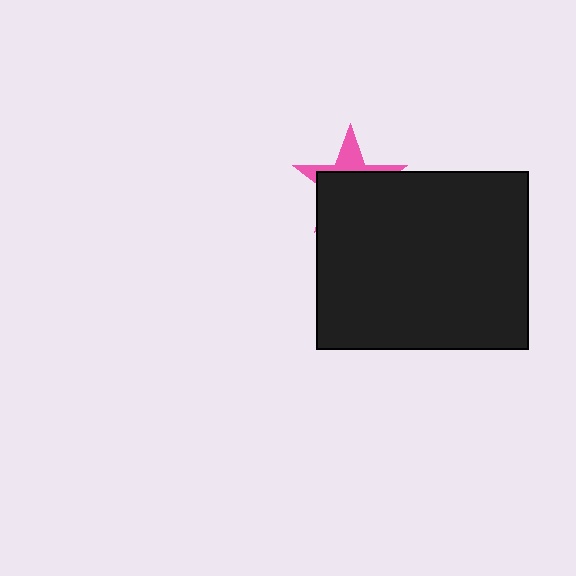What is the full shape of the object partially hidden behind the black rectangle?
The partially hidden object is a pink star.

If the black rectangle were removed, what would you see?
You would see the complete pink star.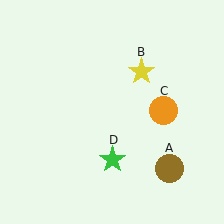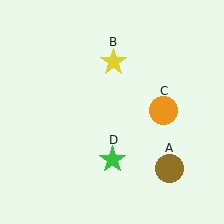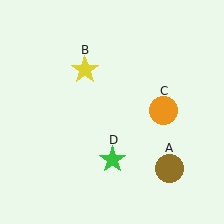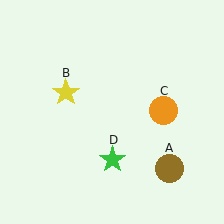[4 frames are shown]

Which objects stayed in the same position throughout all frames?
Brown circle (object A) and orange circle (object C) and green star (object D) remained stationary.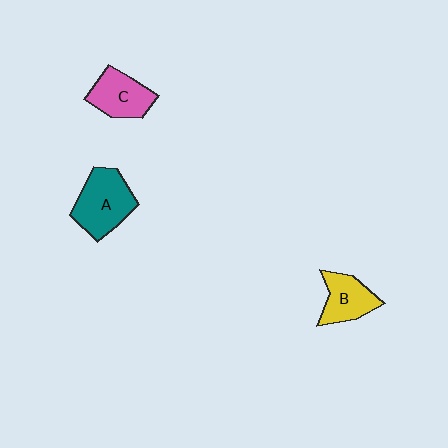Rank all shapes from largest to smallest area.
From largest to smallest: A (teal), C (pink), B (yellow).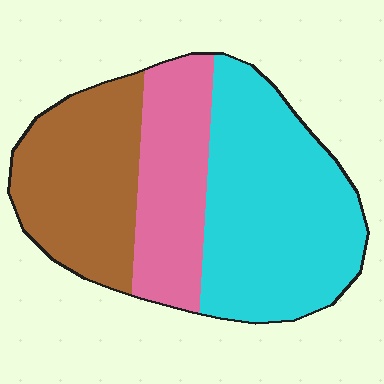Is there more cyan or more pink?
Cyan.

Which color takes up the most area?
Cyan, at roughly 45%.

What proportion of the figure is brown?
Brown covers around 30% of the figure.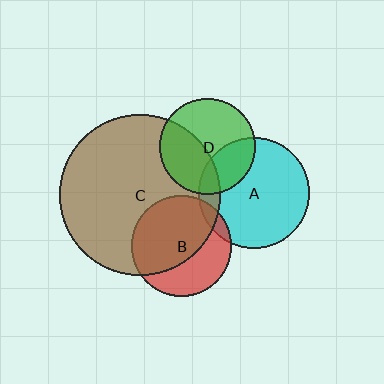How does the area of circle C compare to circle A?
Approximately 2.1 times.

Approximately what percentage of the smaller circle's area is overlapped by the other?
Approximately 10%.